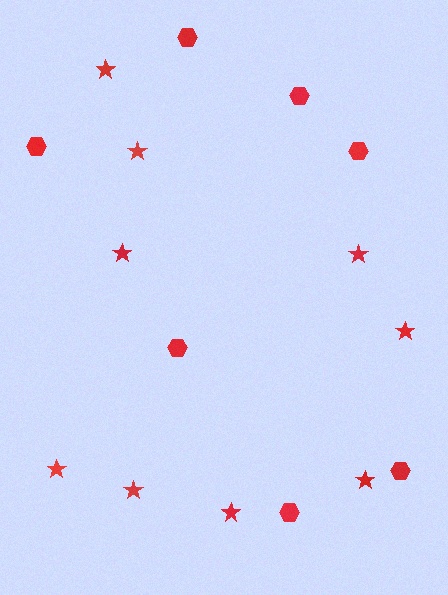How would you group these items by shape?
There are 2 groups: one group of hexagons (7) and one group of stars (9).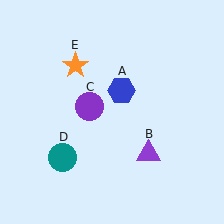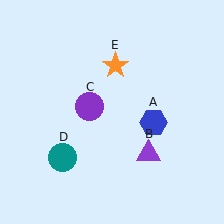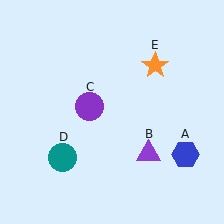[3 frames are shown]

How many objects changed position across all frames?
2 objects changed position: blue hexagon (object A), orange star (object E).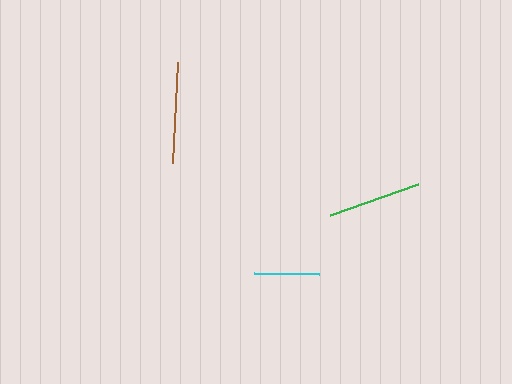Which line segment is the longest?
The brown line is the longest at approximately 101 pixels.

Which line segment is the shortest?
The cyan line is the shortest at approximately 64 pixels.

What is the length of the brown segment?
The brown segment is approximately 101 pixels long.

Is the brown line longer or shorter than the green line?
The brown line is longer than the green line.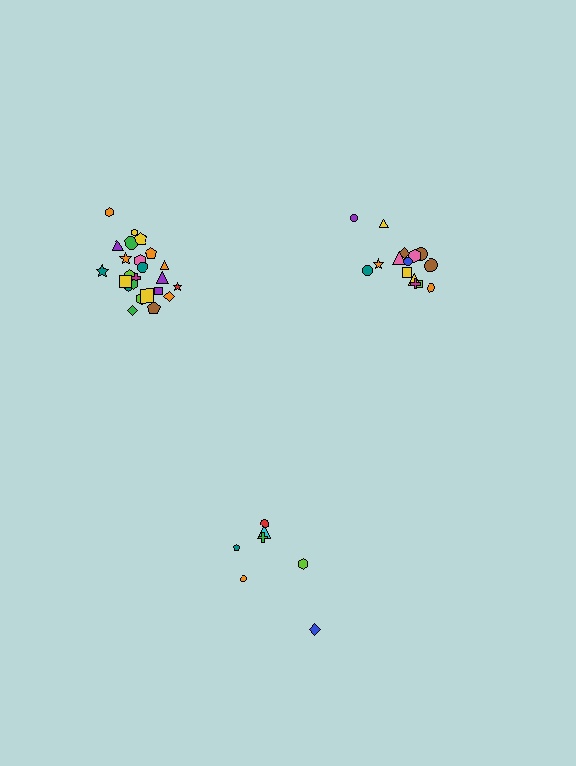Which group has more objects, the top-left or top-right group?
The top-left group.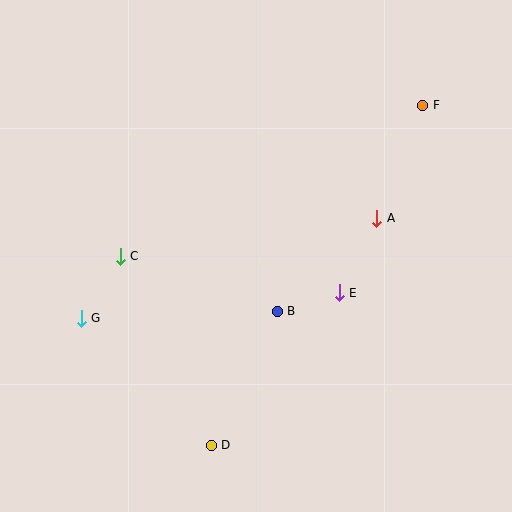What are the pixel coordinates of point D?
Point D is at (211, 445).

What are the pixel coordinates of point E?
Point E is at (339, 293).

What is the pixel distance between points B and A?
The distance between B and A is 136 pixels.